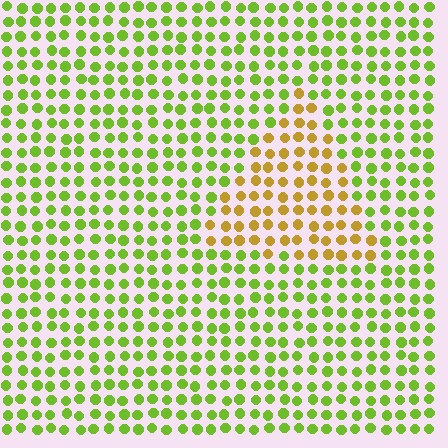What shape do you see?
I see a triangle.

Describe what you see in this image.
The image is filled with small lime elements in a uniform arrangement. A triangle-shaped region is visible where the elements are tinted to a slightly different hue, forming a subtle color boundary.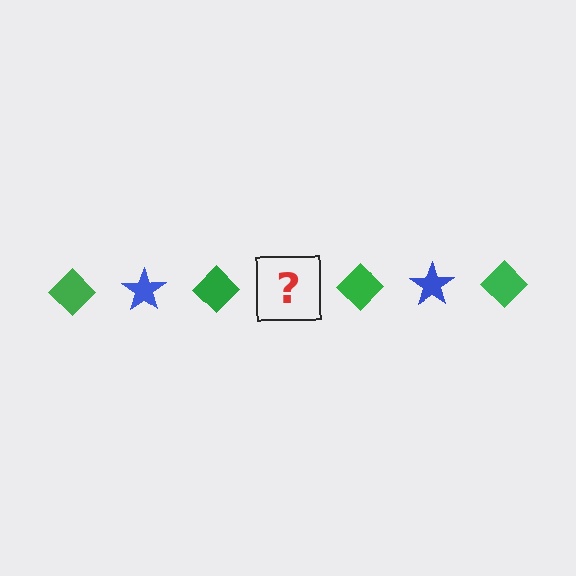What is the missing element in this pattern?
The missing element is a blue star.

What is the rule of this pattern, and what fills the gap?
The rule is that the pattern alternates between green diamond and blue star. The gap should be filled with a blue star.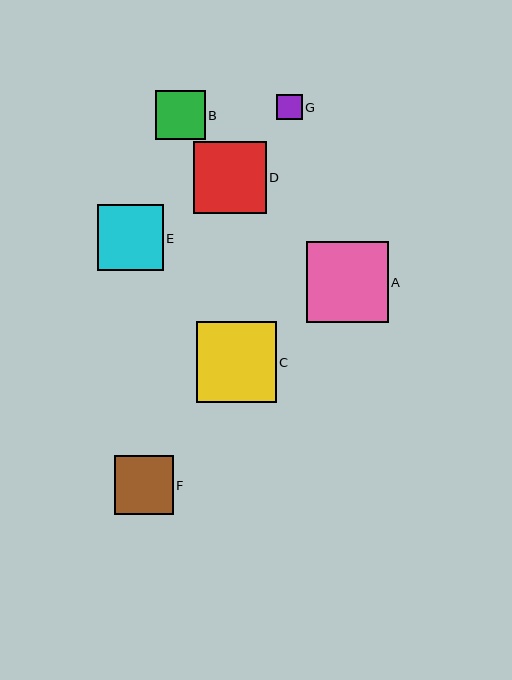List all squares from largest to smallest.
From largest to smallest: A, C, D, E, F, B, G.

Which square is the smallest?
Square G is the smallest with a size of approximately 25 pixels.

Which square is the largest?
Square A is the largest with a size of approximately 82 pixels.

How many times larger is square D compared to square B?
Square D is approximately 1.5 times the size of square B.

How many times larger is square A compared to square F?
Square A is approximately 1.4 times the size of square F.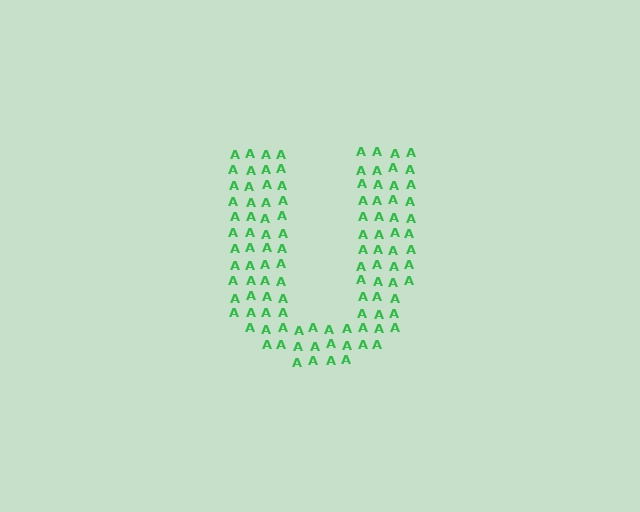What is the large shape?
The large shape is the letter U.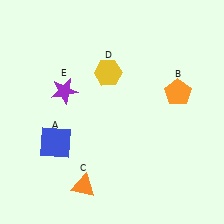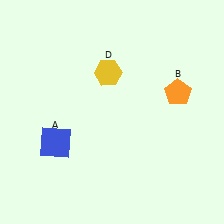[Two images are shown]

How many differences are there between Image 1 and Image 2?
There are 2 differences between the two images.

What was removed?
The purple star (E), the orange triangle (C) were removed in Image 2.